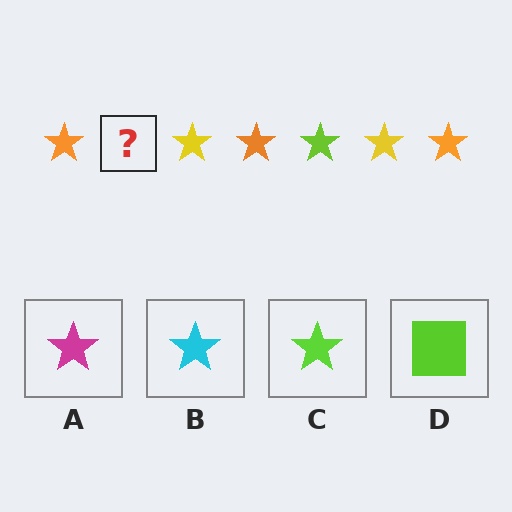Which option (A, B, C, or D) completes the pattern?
C.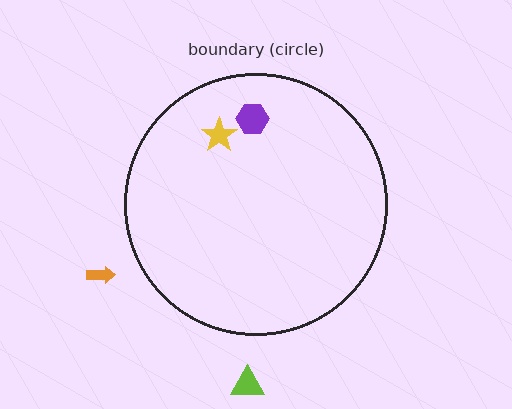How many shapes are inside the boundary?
2 inside, 2 outside.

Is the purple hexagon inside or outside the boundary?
Inside.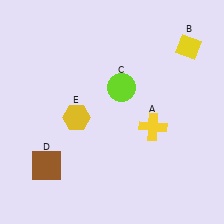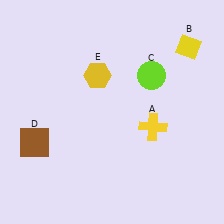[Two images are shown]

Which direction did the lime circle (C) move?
The lime circle (C) moved right.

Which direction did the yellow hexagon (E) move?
The yellow hexagon (E) moved up.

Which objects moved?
The objects that moved are: the lime circle (C), the brown square (D), the yellow hexagon (E).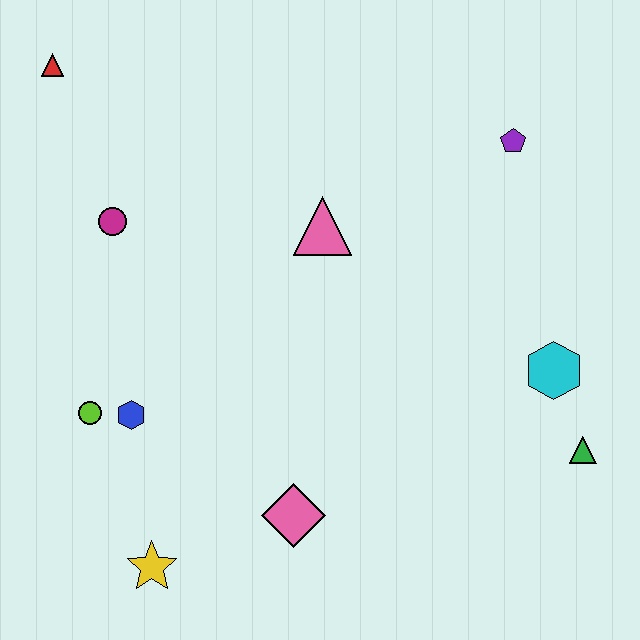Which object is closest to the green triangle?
The cyan hexagon is closest to the green triangle.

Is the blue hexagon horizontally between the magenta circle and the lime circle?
No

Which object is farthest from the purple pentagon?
The yellow star is farthest from the purple pentagon.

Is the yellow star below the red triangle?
Yes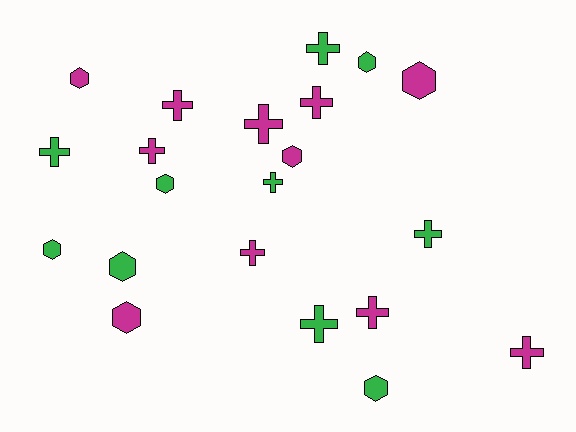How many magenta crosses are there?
There are 7 magenta crosses.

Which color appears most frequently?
Magenta, with 11 objects.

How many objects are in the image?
There are 21 objects.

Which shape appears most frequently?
Cross, with 12 objects.